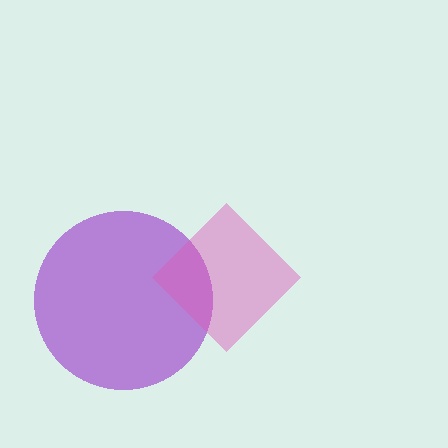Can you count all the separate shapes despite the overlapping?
Yes, there are 2 separate shapes.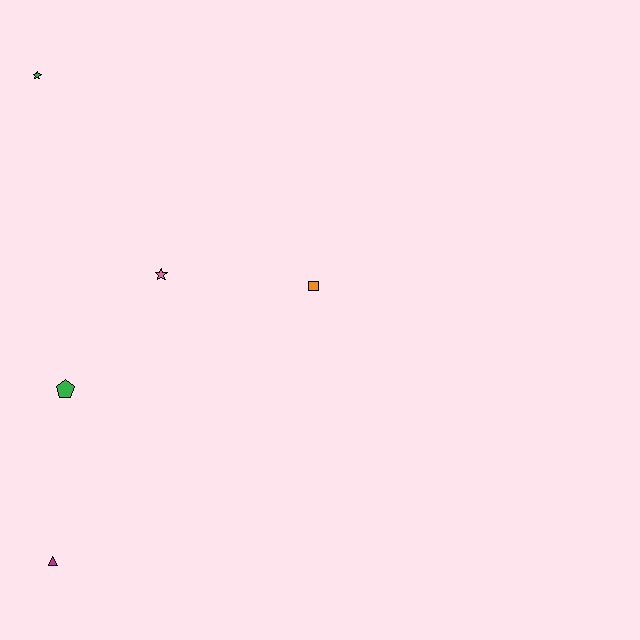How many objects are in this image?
There are 5 objects.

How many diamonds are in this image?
There are no diamonds.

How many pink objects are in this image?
There is 1 pink object.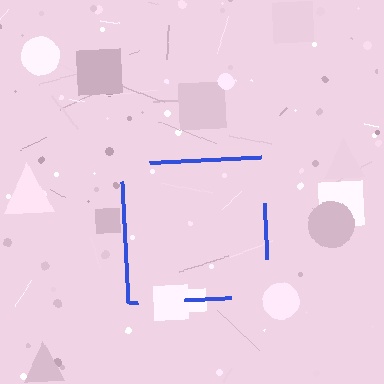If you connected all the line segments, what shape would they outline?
They would outline a square.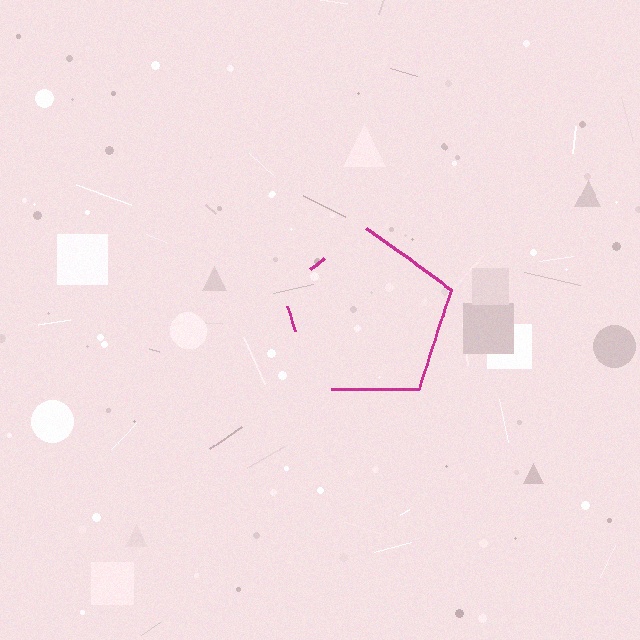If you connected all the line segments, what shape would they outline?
They would outline a pentagon.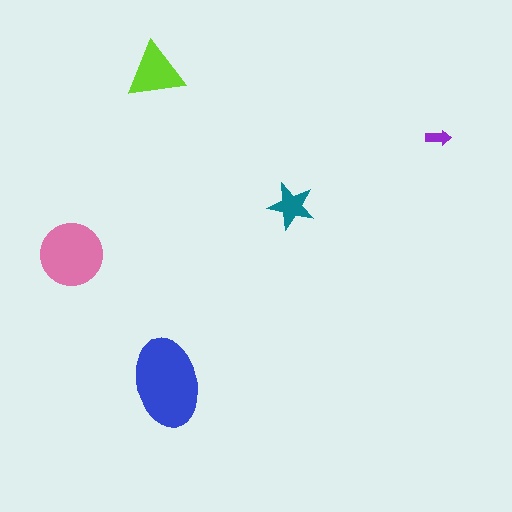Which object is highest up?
The lime triangle is topmost.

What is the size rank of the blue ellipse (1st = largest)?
1st.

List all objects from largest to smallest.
The blue ellipse, the pink circle, the lime triangle, the teal star, the purple arrow.